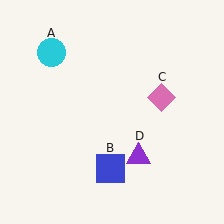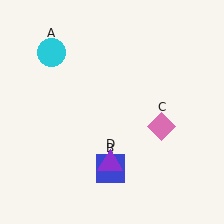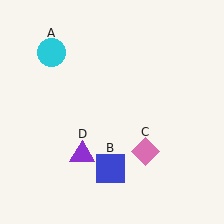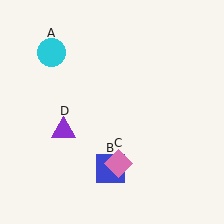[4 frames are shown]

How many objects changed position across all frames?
2 objects changed position: pink diamond (object C), purple triangle (object D).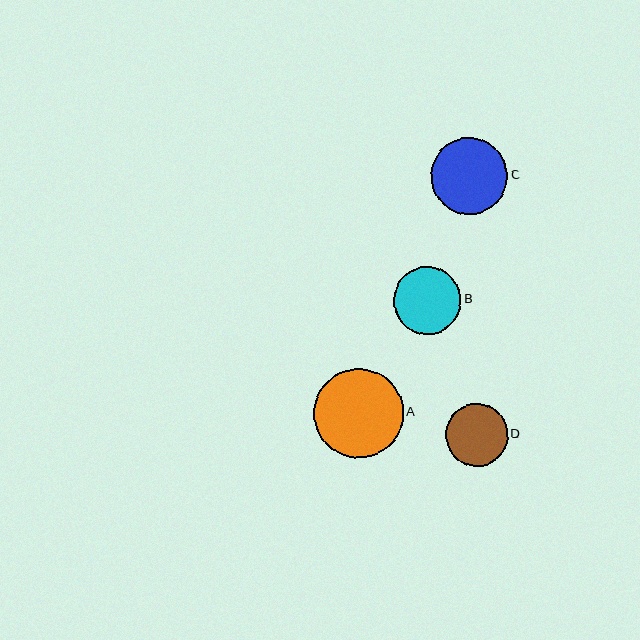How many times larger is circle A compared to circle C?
Circle A is approximately 1.2 times the size of circle C.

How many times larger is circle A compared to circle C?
Circle A is approximately 1.2 times the size of circle C.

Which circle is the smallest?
Circle D is the smallest with a size of approximately 62 pixels.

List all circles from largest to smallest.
From largest to smallest: A, C, B, D.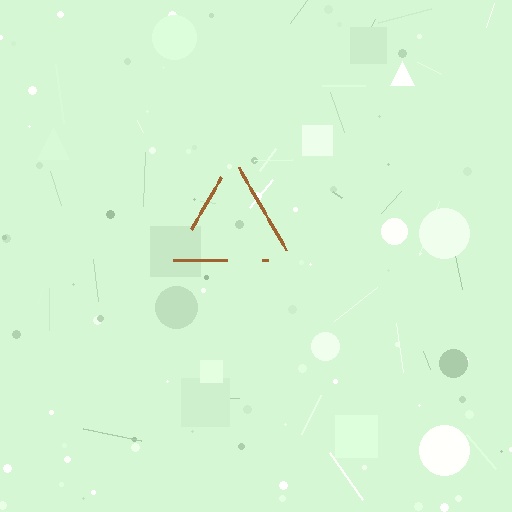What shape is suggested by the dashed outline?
The dashed outline suggests a triangle.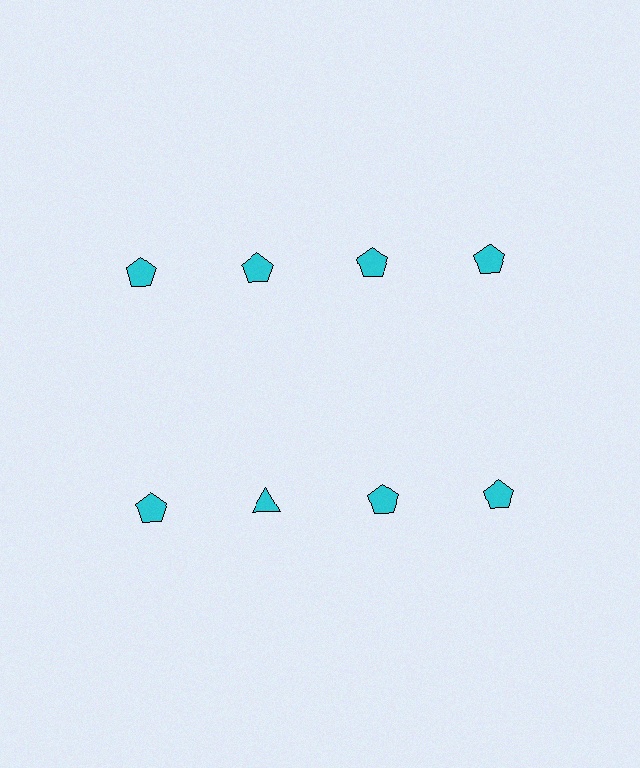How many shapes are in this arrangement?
There are 8 shapes arranged in a grid pattern.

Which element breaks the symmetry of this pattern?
The cyan triangle in the second row, second from left column breaks the symmetry. All other shapes are cyan pentagons.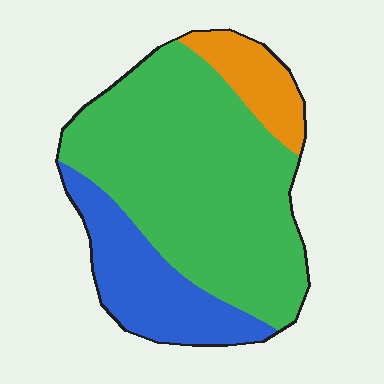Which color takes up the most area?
Green, at roughly 65%.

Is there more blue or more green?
Green.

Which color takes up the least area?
Orange, at roughly 10%.